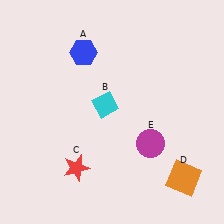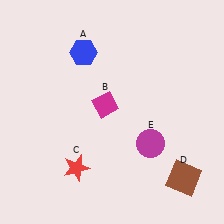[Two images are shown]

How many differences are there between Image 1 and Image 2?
There are 2 differences between the two images.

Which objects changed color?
B changed from cyan to magenta. D changed from orange to brown.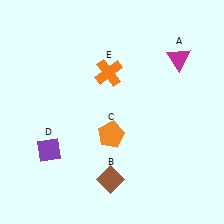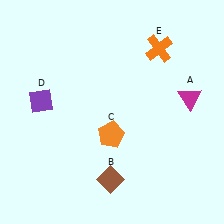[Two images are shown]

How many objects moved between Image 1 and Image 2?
3 objects moved between the two images.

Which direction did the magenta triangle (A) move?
The magenta triangle (A) moved down.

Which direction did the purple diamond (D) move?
The purple diamond (D) moved up.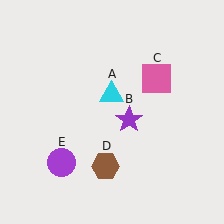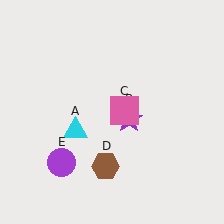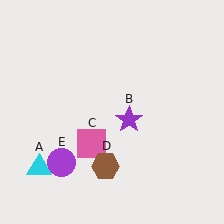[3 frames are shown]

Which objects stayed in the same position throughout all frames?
Purple star (object B) and brown hexagon (object D) and purple circle (object E) remained stationary.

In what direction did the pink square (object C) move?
The pink square (object C) moved down and to the left.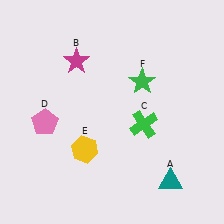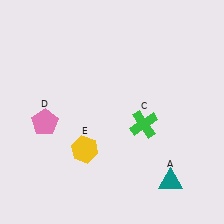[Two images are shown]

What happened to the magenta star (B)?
The magenta star (B) was removed in Image 2. It was in the top-left area of Image 1.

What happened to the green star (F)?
The green star (F) was removed in Image 2. It was in the top-right area of Image 1.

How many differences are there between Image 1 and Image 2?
There are 2 differences between the two images.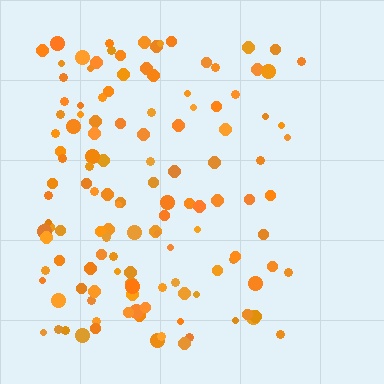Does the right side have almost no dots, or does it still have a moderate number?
Still a moderate number, just noticeably fewer than the left.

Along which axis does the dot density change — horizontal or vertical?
Horizontal.